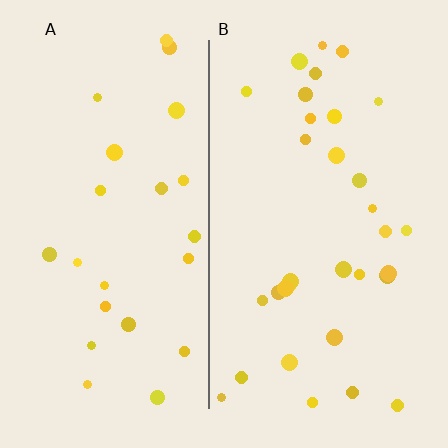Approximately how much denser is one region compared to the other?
Approximately 1.4× — region B over region A.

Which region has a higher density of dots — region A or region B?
B (the right).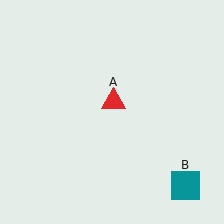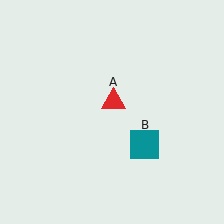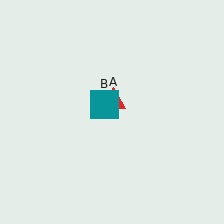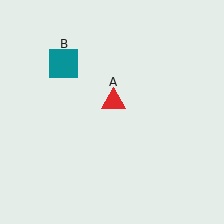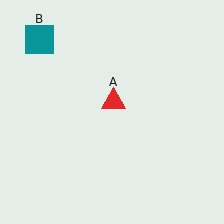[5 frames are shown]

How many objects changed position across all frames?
1 object changed position: teal square (object B).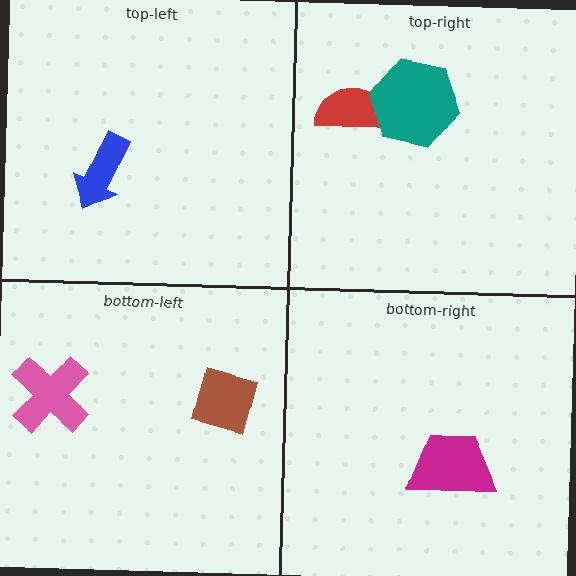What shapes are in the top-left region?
The blue arrow.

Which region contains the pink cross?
The bottom-left region.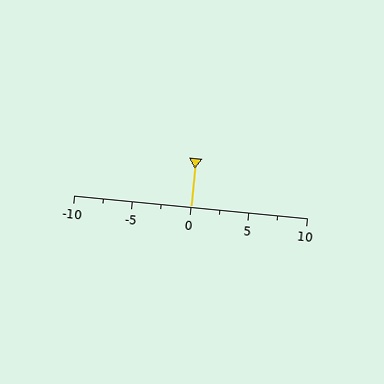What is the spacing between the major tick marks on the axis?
The major ticks are spaced 5 apart.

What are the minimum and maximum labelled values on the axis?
The axis runs from -10 to 10.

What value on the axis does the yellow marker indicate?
The marker indicates approximately 0.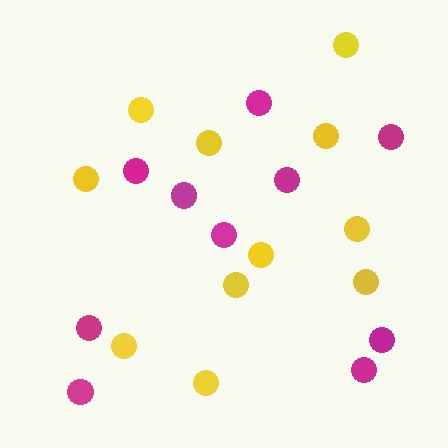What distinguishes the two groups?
There are 2 groups: one group of magenta circles (10) and one group of yellow circles (11).